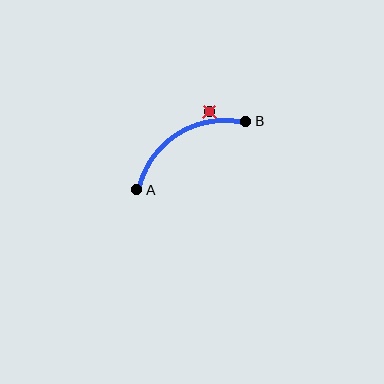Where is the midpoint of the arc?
The arc midpoint is the point on the curve farthest from the straight line joining A and B. It sits above that line.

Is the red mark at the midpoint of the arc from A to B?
No — the red mark does not lie on the arc at all. It sits slightly outside the curve.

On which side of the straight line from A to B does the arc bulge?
The arc bulges above the straight line connecting A and B.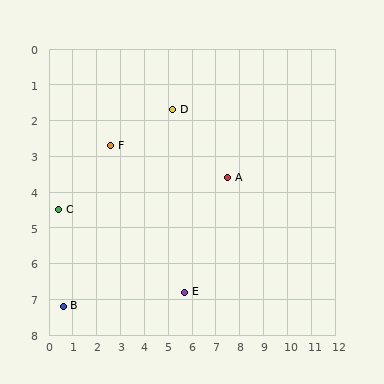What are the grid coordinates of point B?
Point B is at approximately (0.6, 7.2).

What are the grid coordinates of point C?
Point C is at approximately (0.4, 4.5).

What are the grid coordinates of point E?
Point E is at approximately (5.7, 6.8).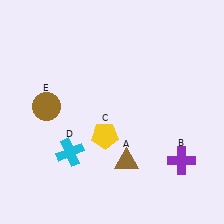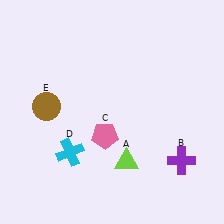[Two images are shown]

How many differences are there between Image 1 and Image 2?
There are 2 differences between the two images.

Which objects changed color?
A changed from brown to lime. C changed from yellow to pink.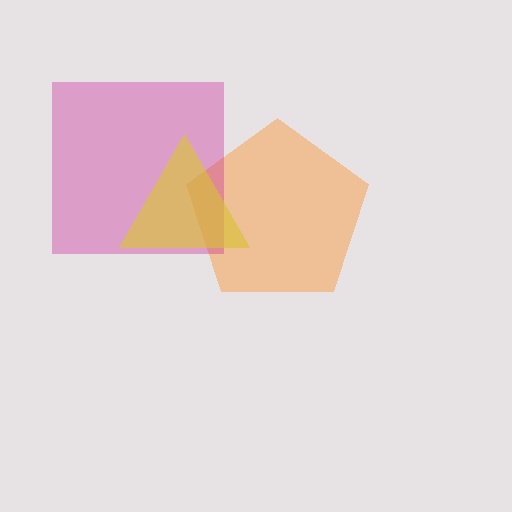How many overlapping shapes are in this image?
There are 3 overlapping shapes in the image.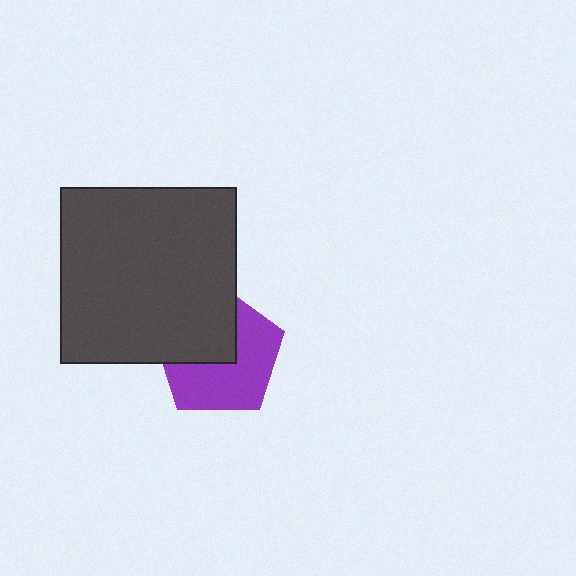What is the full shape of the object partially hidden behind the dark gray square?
The partially hidden object is a purple pentagon.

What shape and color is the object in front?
The object in front is a dark gray square.